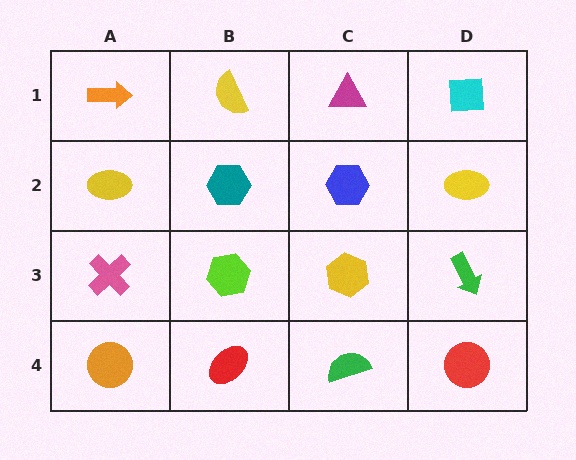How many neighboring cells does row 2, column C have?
4.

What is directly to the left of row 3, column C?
A lime hexagon.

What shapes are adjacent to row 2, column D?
A cyan square (row 1, column D), a green arrow (row 3, column D), a blue hexagon (row 2, column C).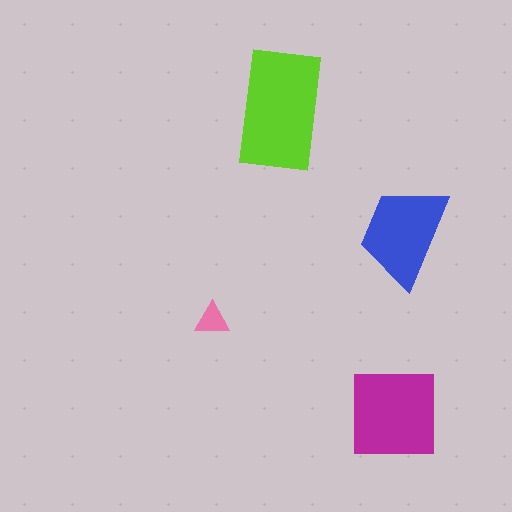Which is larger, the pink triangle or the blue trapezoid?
The blue trapezoid.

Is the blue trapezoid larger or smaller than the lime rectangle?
Smaller.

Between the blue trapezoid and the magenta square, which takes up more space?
The magenta square.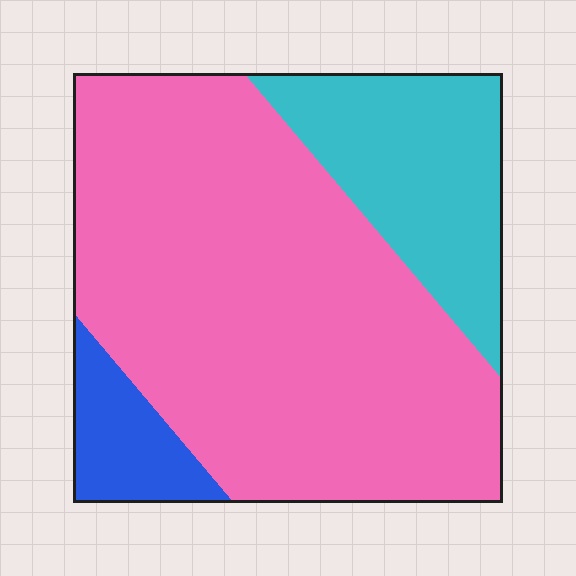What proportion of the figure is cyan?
Cyan covers 22% of the figure.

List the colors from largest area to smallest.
From largest to smallest: pink, cyan, blue.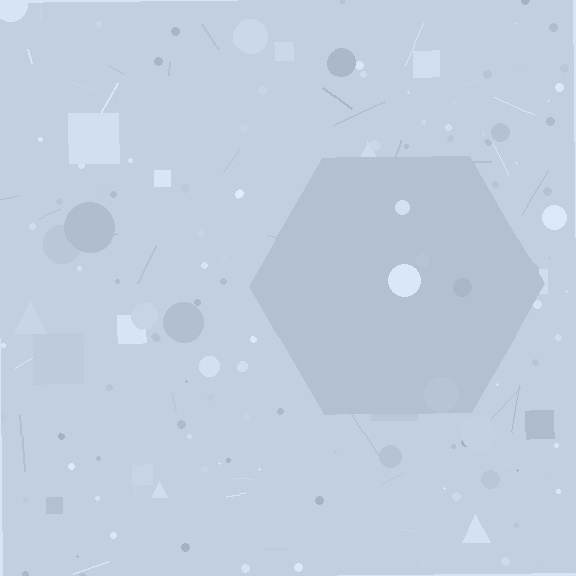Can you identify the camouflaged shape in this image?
The camouflaged shape is a hexagon.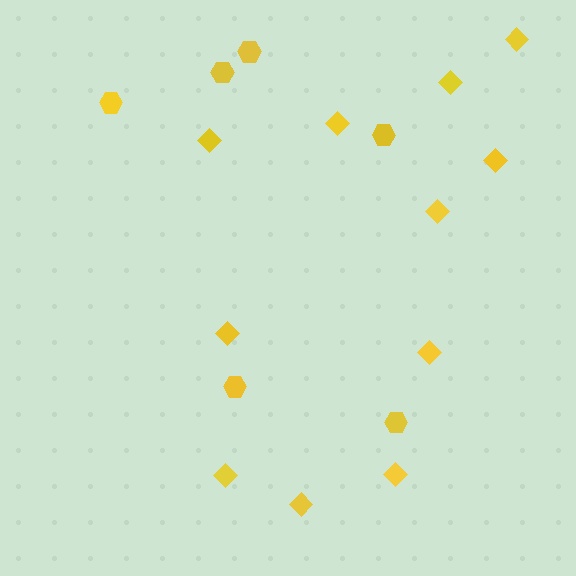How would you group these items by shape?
There are 2 groups: one group of hexagons (6) and one group of diamonds (11).